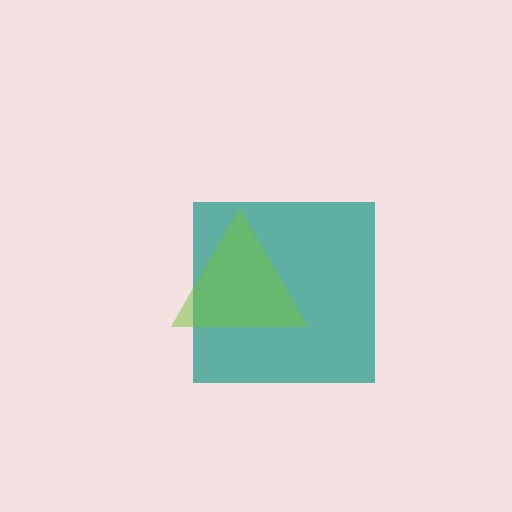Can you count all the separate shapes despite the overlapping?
Yes, there are 2 separate shapes.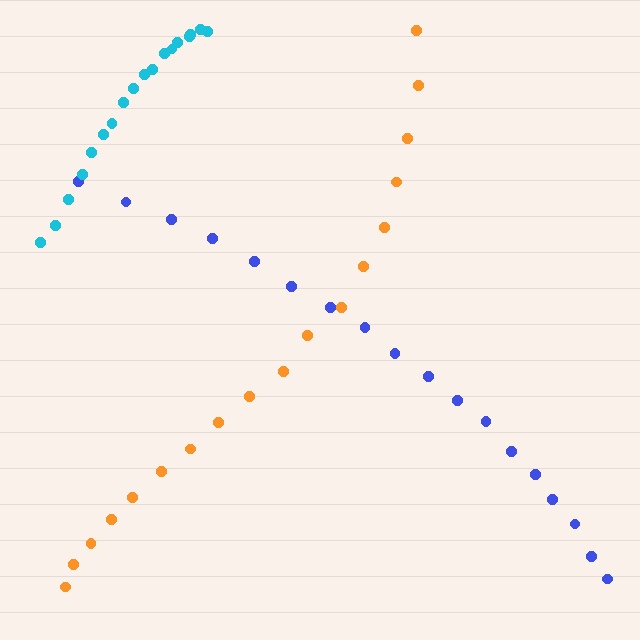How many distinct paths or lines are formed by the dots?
There are 3 distinct paths.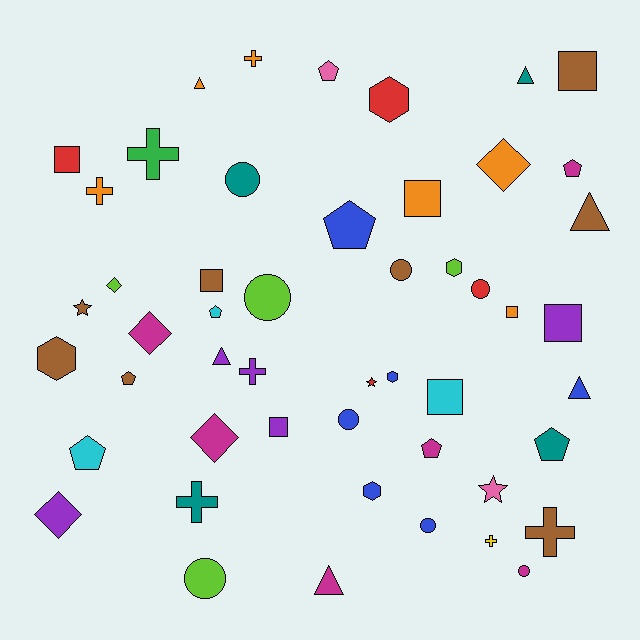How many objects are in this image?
There are 50 objects.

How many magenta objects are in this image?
There are 6 magenta objects.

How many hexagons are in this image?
There are 5 hexagons.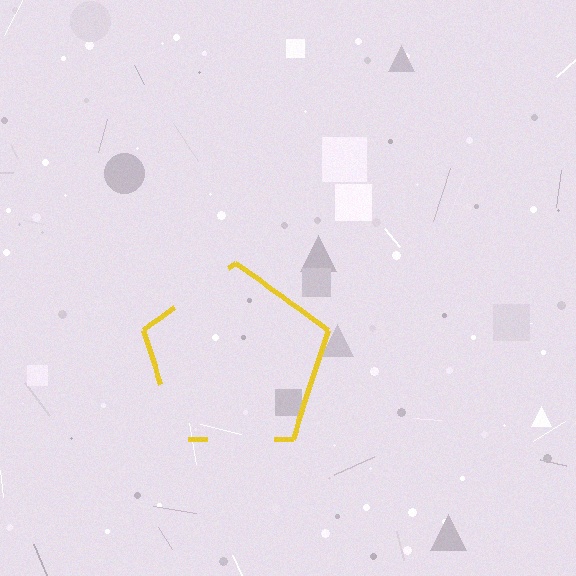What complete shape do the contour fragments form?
The contour fragments form a pentagon.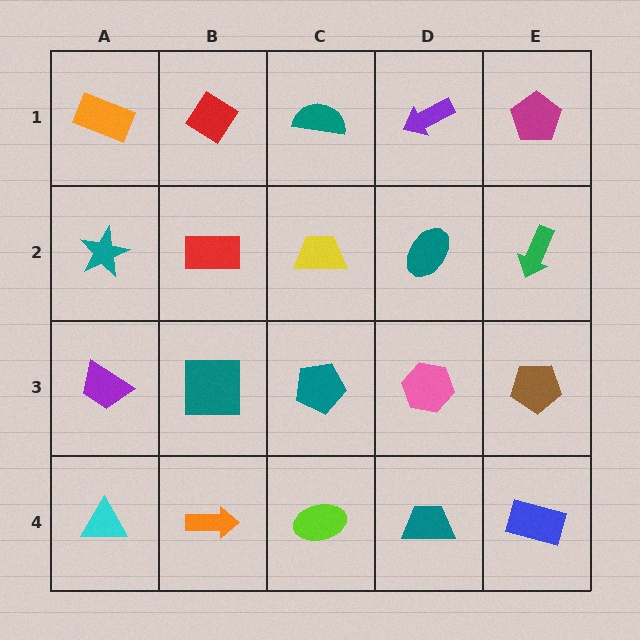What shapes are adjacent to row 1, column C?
A yellow trapezoid (row 2, column C), a red diamond (row 1, column B), a purple arrow (row 1, column D).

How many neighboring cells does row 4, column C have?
3.